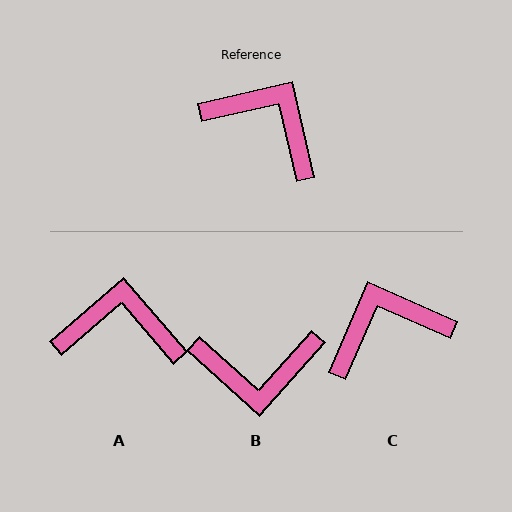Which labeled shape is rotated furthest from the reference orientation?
B, about 145 degrees away.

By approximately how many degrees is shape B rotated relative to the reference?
Approximately 145 degrees clockwise.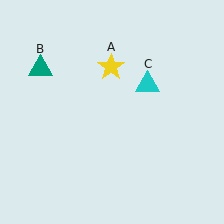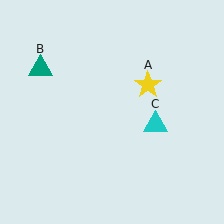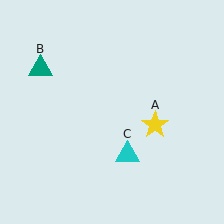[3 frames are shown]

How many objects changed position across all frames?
2 objects changed position: yellow star (object A), cyan triangle (object C).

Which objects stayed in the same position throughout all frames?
Teal triangle (object B) remained stationary.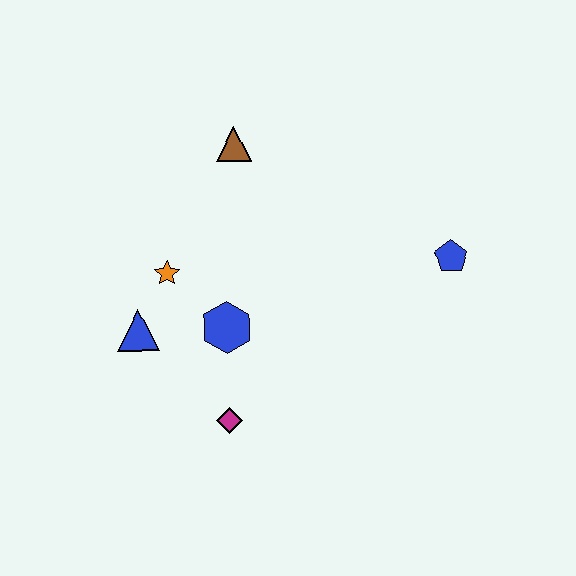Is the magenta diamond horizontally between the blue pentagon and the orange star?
Yes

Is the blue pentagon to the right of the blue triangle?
Yes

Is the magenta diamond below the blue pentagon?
Yes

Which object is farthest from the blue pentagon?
The blue triangle is farthest from the blue pentagon.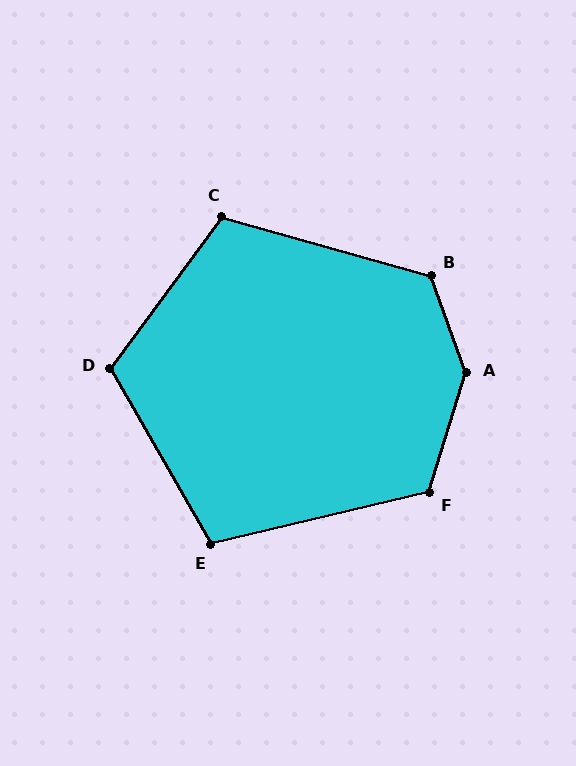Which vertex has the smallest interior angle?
E, at approximately 107 degrees.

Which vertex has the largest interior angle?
A, at approximately 143 degrees.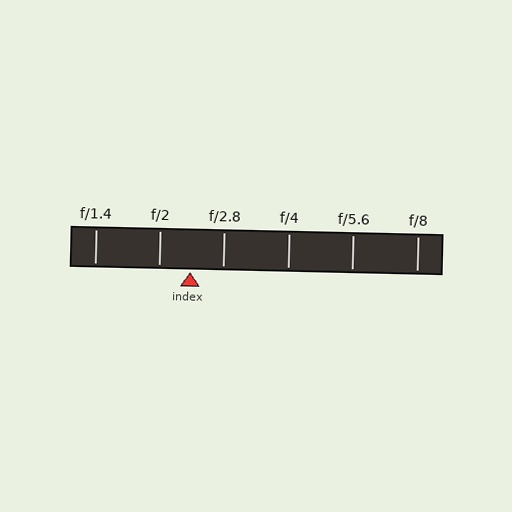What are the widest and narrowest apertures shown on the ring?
The widest aperture shown is f/1.4 and the narrowest is f/8.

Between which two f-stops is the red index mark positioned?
The index mark is between f/2 and f/2.8.